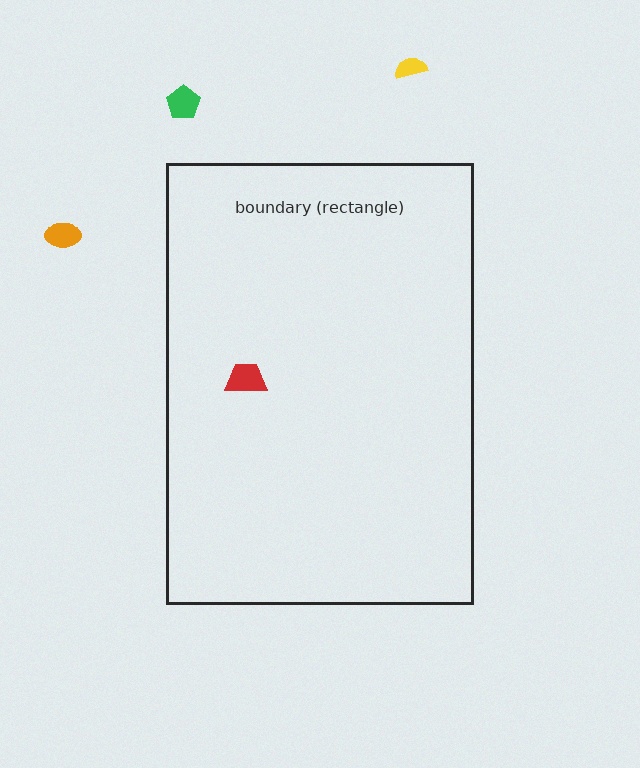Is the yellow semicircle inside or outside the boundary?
Outside.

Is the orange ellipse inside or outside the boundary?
Outside.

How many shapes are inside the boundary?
1 inside, 3 outside.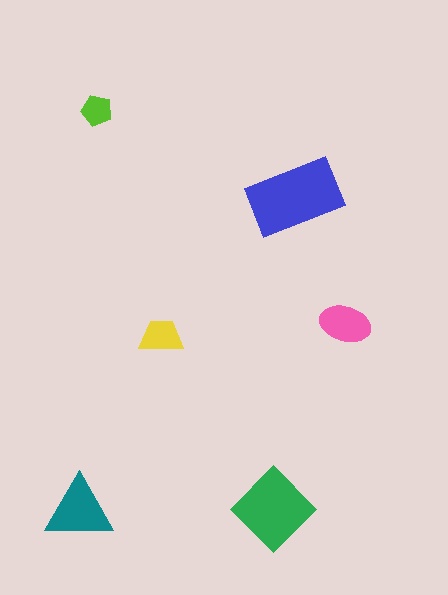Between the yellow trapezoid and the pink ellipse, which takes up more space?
The pink ellipse.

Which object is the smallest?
The lime pentagon.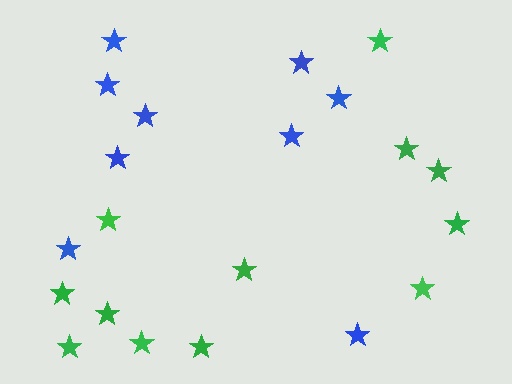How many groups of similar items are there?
There are 2 groups: one group of blue stars (9) and one group of green stars (12).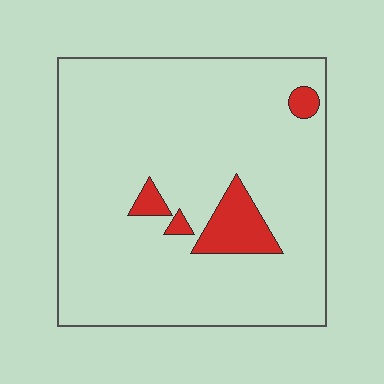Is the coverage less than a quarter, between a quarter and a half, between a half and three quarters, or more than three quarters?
Less than a quarter.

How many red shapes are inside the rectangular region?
4.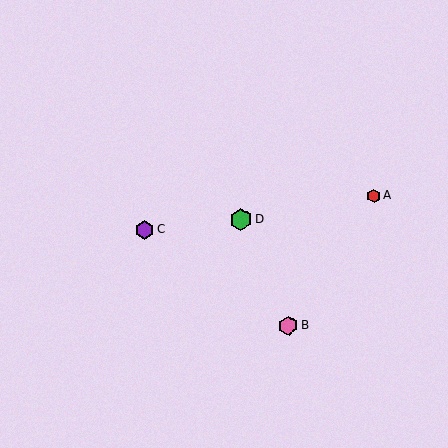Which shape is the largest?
The green hexagon (labeled D) is the largest.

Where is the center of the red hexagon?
The center of the red hexagon is at (374, 196).